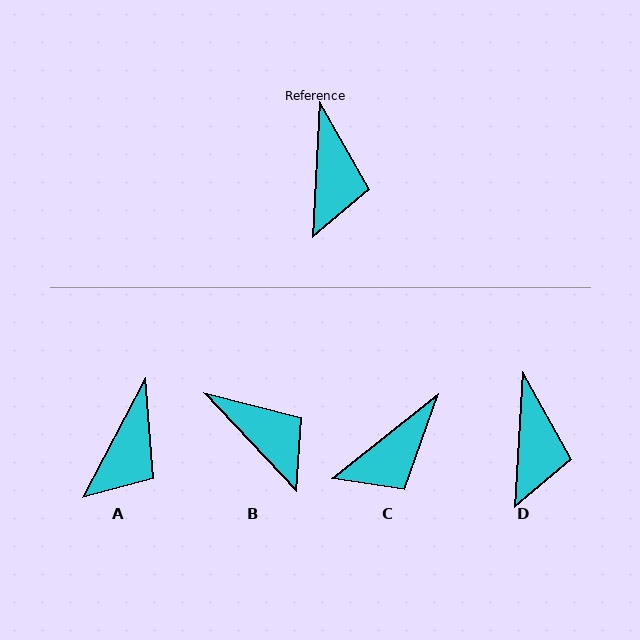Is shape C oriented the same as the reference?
No, it is off by about 48 degrees.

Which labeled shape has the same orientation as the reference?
D.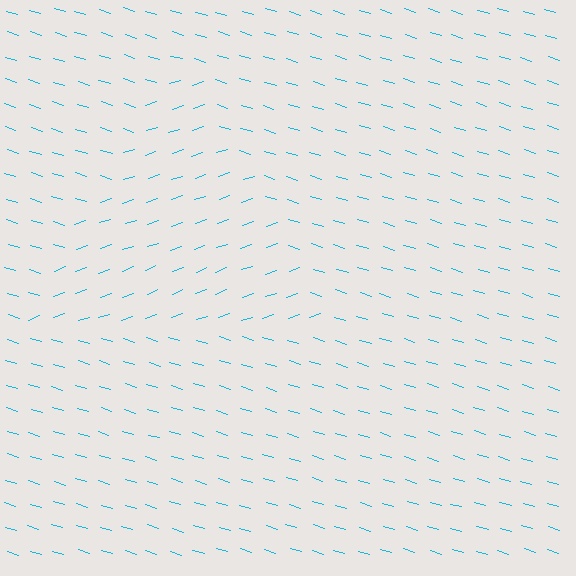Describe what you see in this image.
The image is filled with small cyan line segments. A triangle region in the image has lines oriented differently from the surrounding lines, creating a visible texture boundary.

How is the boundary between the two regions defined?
The boundary is defined purely by a change in line orientation (approximately 37 degrees difference). All lines are the same color and thickness.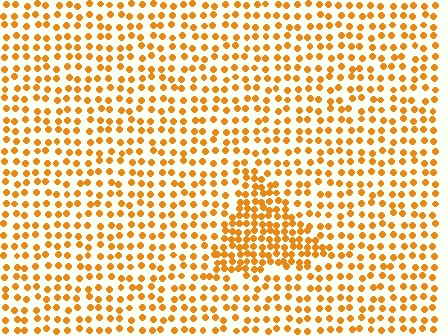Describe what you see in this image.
The image contains small orange elements arranged at two different densities. A triangle-shaped region is visible where the elements are more densely packed than the surrounding area.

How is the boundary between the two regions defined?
The boundary is defined by a change in element density (approximately 1.9x ratio). All elements are the same color, size, and shape.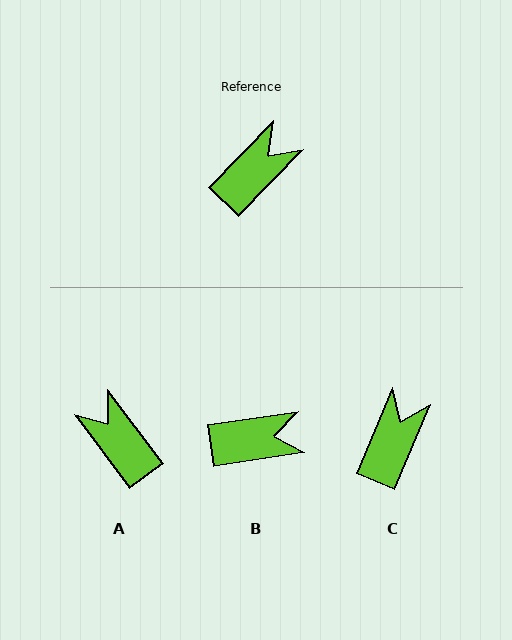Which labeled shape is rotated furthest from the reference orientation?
A, about 81 degrees away.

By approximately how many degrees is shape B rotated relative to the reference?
Approximately 38 degrees clockwise.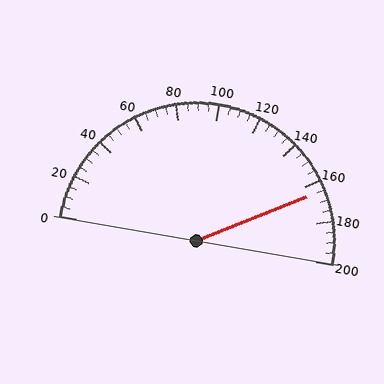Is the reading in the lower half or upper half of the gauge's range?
The reading is in the upper half of the range (0 to 200).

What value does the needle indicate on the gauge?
The needle indicates approximately 165.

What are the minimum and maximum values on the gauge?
The gauge ranges from 0 to 200.